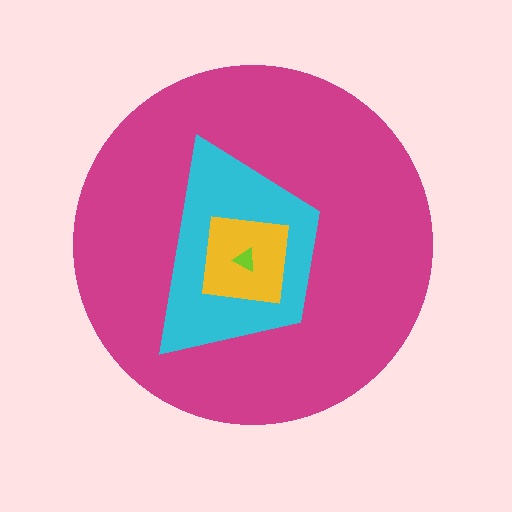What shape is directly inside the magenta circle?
The cyan trapezoid.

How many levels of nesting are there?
4.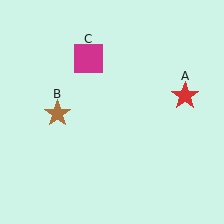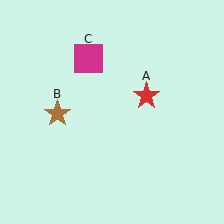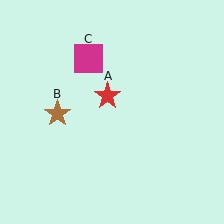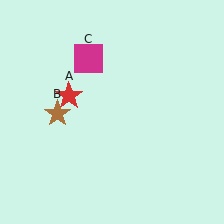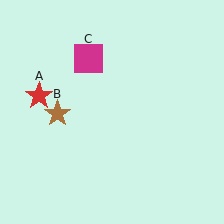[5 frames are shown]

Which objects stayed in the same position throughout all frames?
Brown star (object B) and magenta square (object C) remained stationary.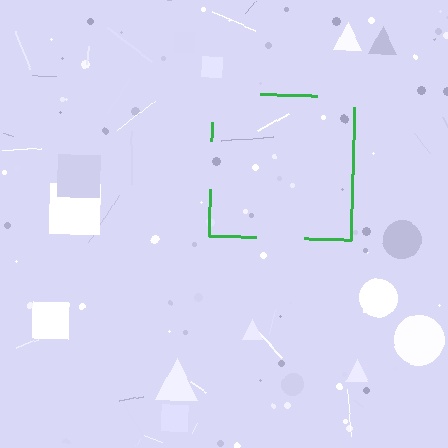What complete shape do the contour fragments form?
The contour fragments form a square.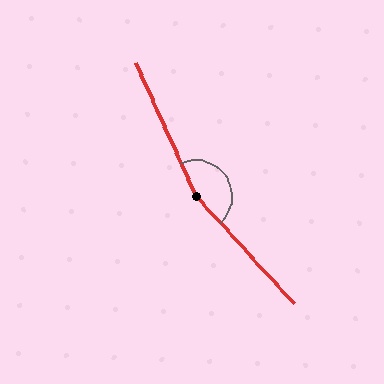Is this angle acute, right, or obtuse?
It is obtuse.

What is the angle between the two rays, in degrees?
Approximately 162 degrees.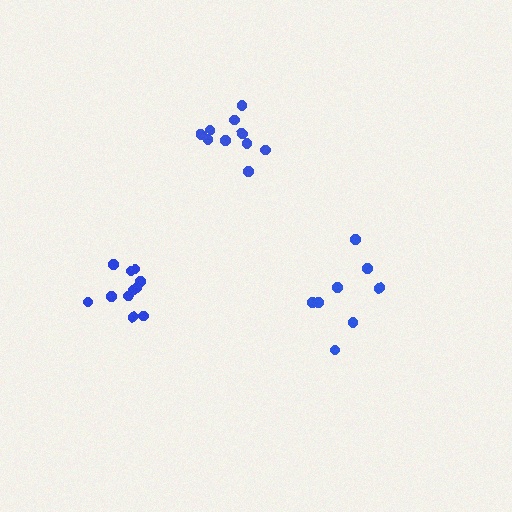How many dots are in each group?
Group 1: 8 dots, Group 2: 10 dots, Group 3: 11 dots (29 total).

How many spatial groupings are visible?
There are 3 spatial groupings.